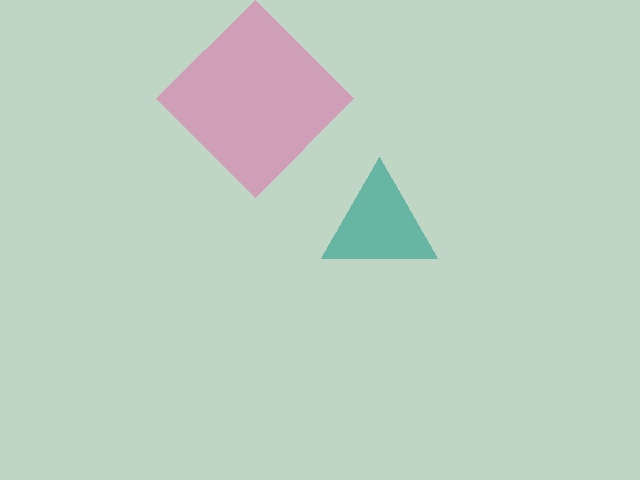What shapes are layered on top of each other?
The layered shapes are: a pink diamond, a teal triangle.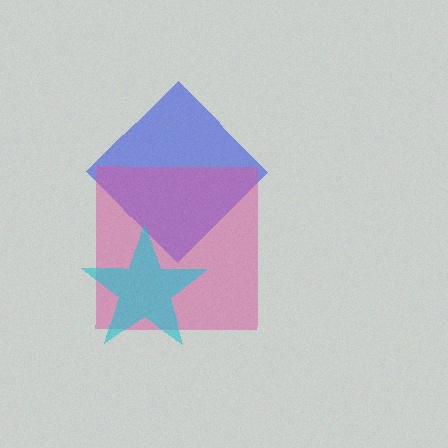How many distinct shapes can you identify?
There are 3 distinct shapes: a blue diamond, a pink square, a cyan star.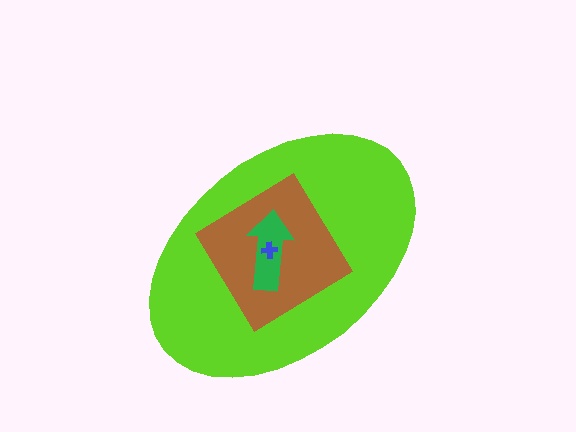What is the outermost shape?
The lime ellipse.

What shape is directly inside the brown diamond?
The green arrow.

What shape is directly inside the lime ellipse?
The brown diamond.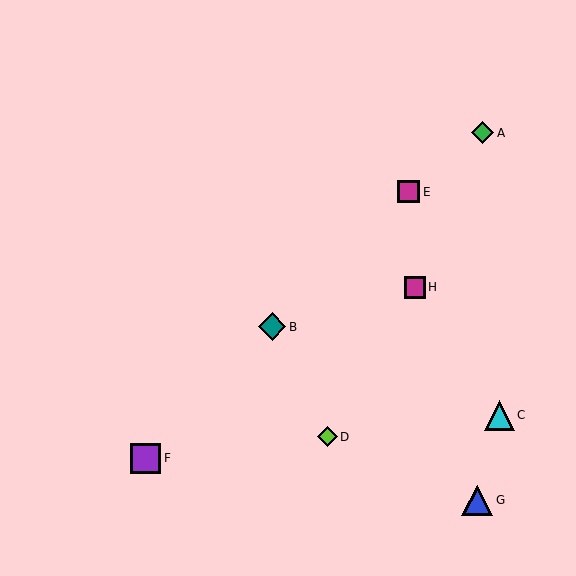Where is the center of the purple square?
The center of the purple square is at (146, 458).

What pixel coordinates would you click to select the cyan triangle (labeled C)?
Click at (500, 415) to select the cyan triangle C.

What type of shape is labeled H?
Shape H is a magenta square.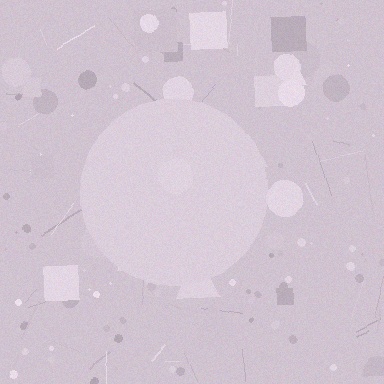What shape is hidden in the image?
A circle is hidden in the image.